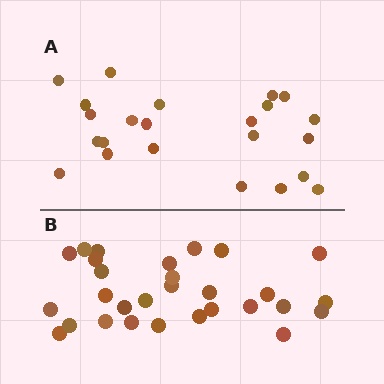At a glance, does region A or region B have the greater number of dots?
Region B (the bottom region) has more dots.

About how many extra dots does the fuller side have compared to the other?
Region B has about 6 more dots than region A.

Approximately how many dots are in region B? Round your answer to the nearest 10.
About 30 dots. (The exact count is 29, which rounds to 30.)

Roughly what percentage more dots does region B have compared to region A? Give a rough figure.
About 25% more.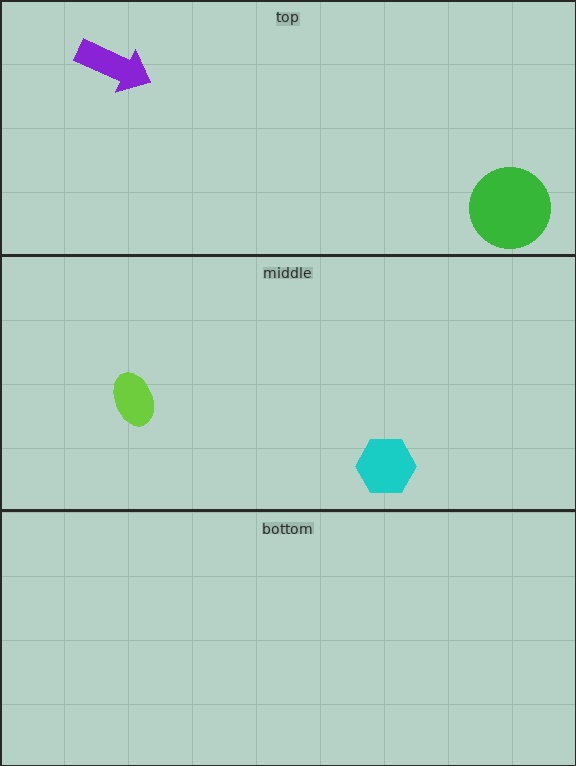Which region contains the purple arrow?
The top region.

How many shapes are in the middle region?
2.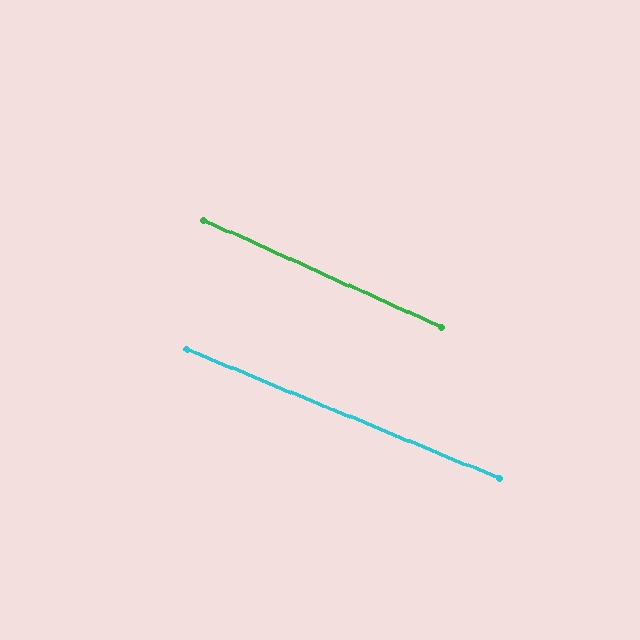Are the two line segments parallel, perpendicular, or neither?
Parallel — their directions differ by only 1.9°.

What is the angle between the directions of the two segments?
Approximately 2 degrees.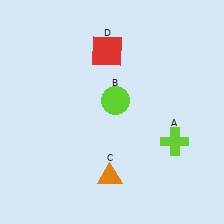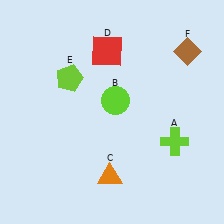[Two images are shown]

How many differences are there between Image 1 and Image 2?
There are 2 differences between the two images.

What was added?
A lime pentagon (E), a brown diamond (F) were added in Image 2.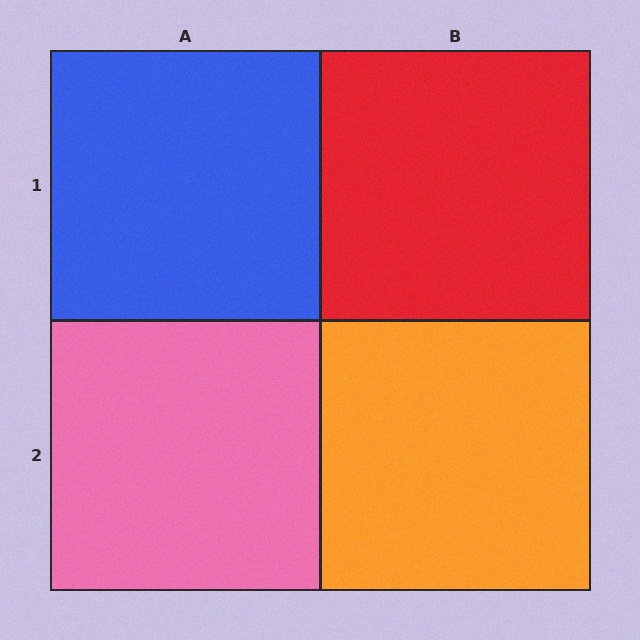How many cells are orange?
1 cell is orange.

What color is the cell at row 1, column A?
Blue.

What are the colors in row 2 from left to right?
Pink, orange.